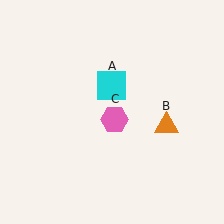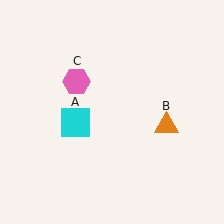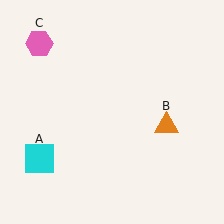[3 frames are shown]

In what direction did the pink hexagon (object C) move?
The pink hexagon (object C) moved up and to the left.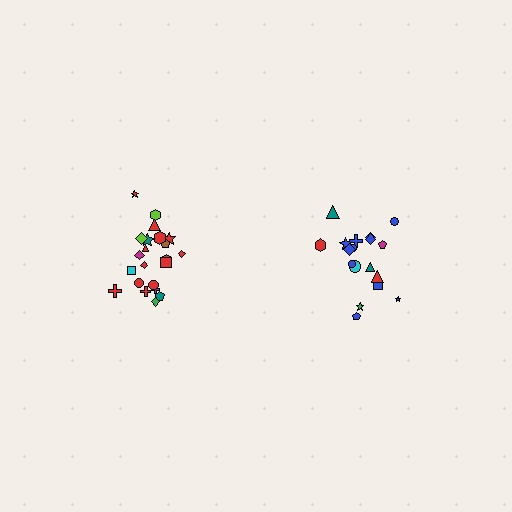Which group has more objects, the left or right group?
The left group.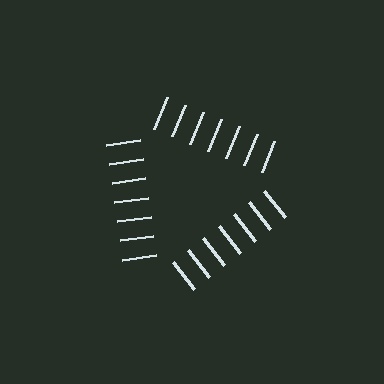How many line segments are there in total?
21 — 7 along each of the 3 edges.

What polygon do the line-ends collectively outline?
An illusory triangle — the line segments terminate on its edges but no continuous stroke is drawn.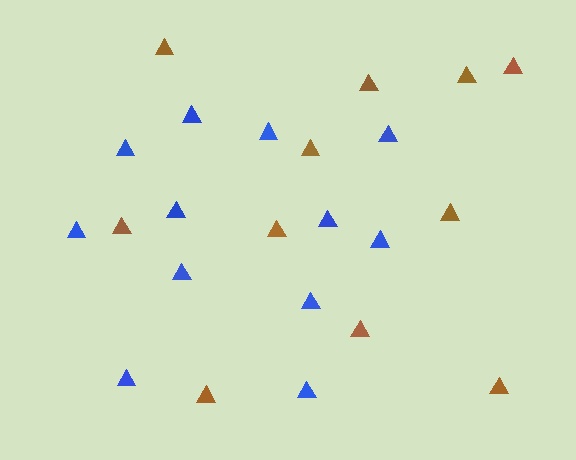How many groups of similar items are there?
There are 2 groups: one group of blue triangles (12) and one group of brown triangles (11).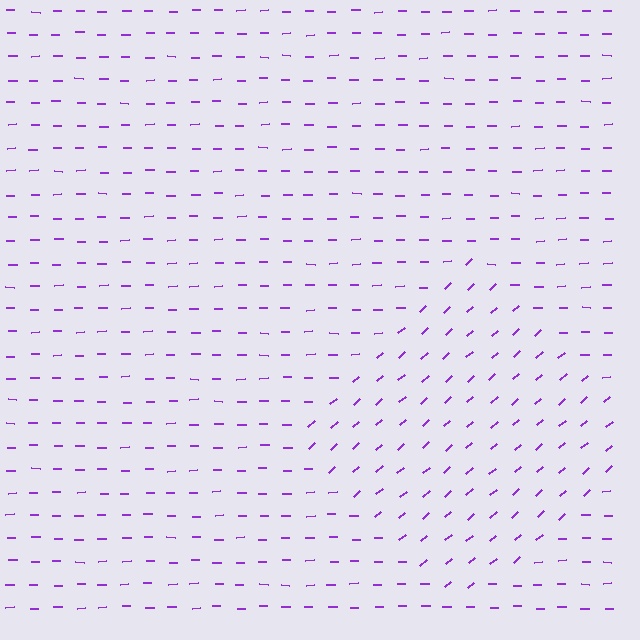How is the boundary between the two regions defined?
The boundary is defined purely by a change in line orientation (approximately 40 degrees difference). All lines are the same color and thickness.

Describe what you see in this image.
The image is filled with small purple line segments. A diamond region in the image has lines oriented differently from the surrounding lines, creating a visible texture boundary.